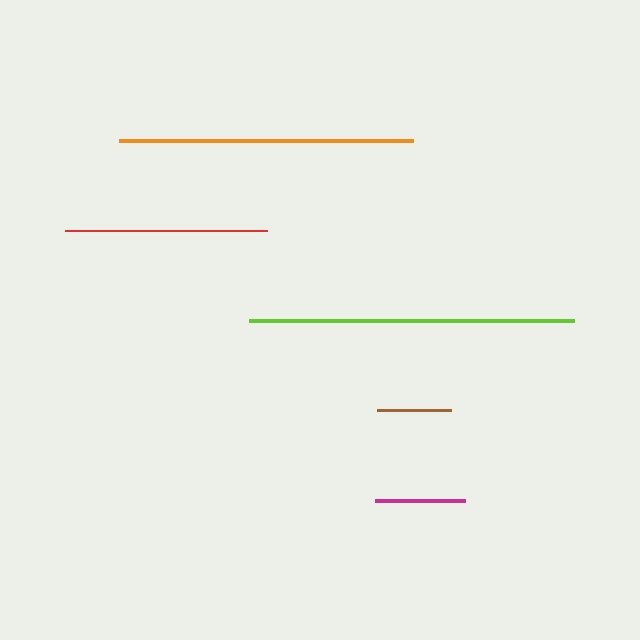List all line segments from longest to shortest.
From longest to shortest: lime, orange, red, magenta, brown.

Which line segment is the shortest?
The brown line is the shortest at approximately 74 pixels.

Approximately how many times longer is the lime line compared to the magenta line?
The lime line is approximately 3.6 times the length of the magenta line.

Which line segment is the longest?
The lime line is the longest at approximately 324 pixels.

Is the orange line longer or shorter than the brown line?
The orange line is longer than the brown line.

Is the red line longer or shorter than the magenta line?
The red line is longer than the magenta line.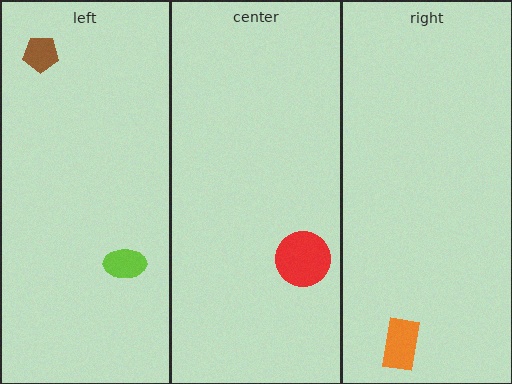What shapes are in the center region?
The red circle.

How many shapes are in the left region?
2.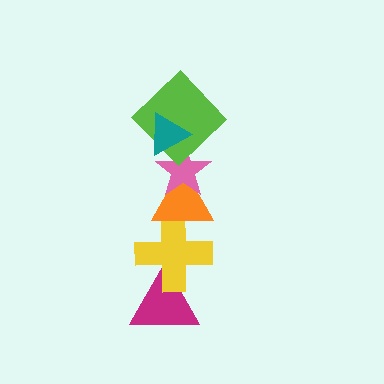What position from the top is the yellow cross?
The yellow cross is 5th from the top.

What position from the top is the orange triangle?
The orange triangle is 4th from the top.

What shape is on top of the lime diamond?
The teal triangle is on top of the lime diamond.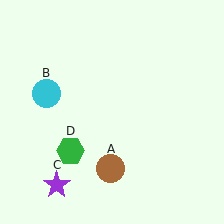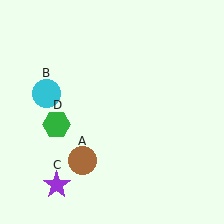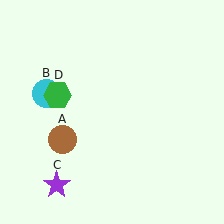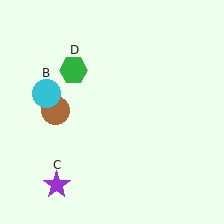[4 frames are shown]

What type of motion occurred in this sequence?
The brown circle (object A), green hexagon (object D) rotated clockwise around the center of the scene.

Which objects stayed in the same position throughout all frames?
Cyan circle (object B) and purple star (object C) remained stationary.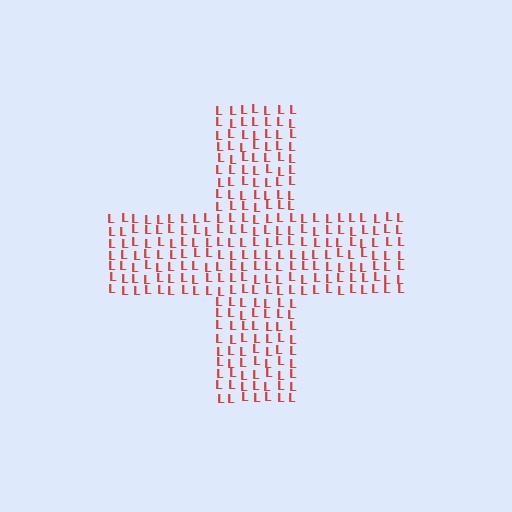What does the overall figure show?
The overall figure shows a cross.